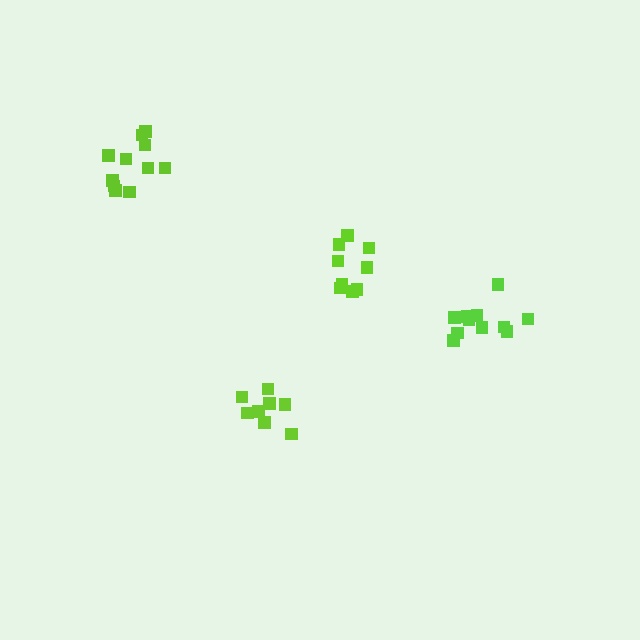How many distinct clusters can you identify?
There are 4 distinct clusters.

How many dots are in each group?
Group 1: 11 dots, Group 2: 9 dots, Group 3: 8 dots, Group 4: 11 dots (39 total).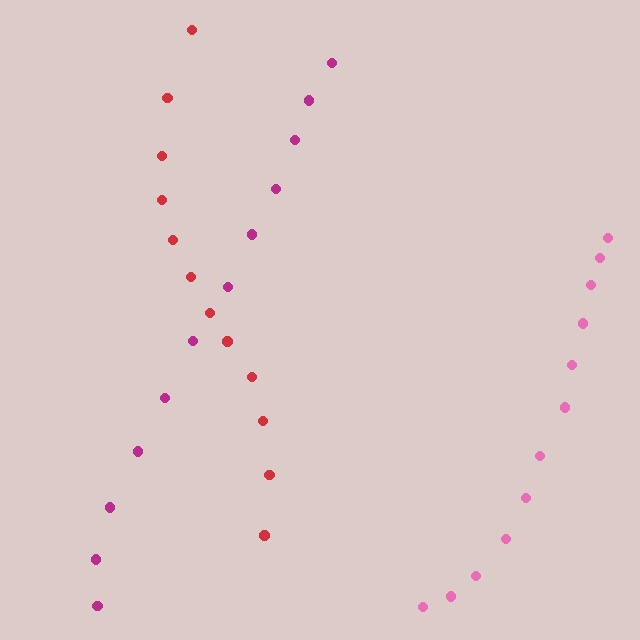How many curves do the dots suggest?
There are 3 distinct paths.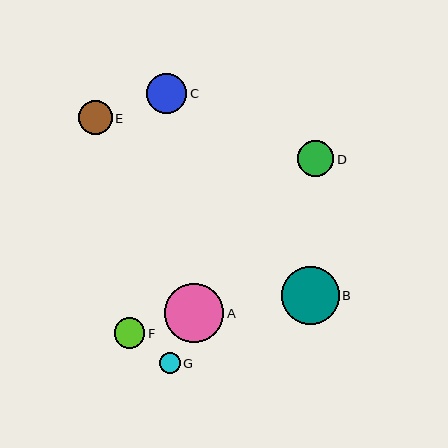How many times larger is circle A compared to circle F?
Circle A is approximately 1.9 times the size of circle F.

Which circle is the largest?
Circle A is the largest with a size of approximately 59 pixels.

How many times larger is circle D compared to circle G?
Circle D is approximately 1.7 times the size of circle G.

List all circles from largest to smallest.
From largest to smallest: A, B, C, D, E, F, G.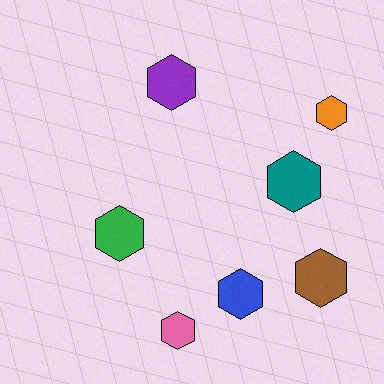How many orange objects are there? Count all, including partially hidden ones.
There is 1 orange object.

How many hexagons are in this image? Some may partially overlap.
There are 7 hexagons.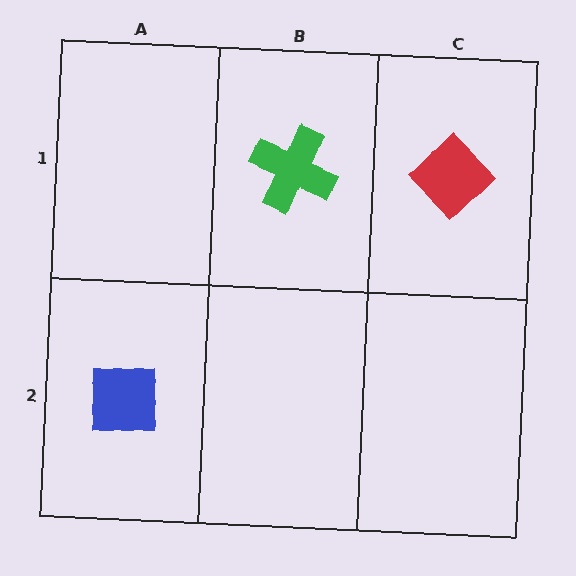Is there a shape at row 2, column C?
No, that cell is empty.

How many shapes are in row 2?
1 shape.